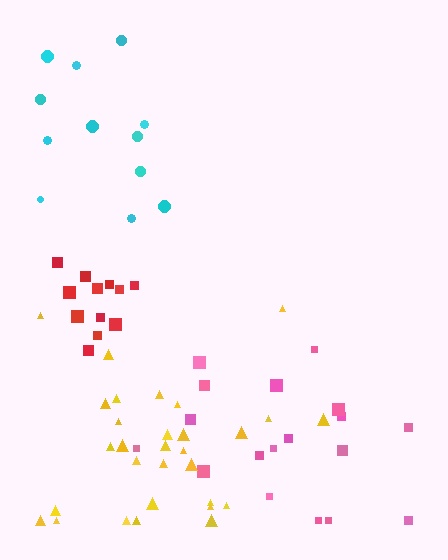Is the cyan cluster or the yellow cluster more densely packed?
Yellow.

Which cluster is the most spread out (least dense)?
Cyan.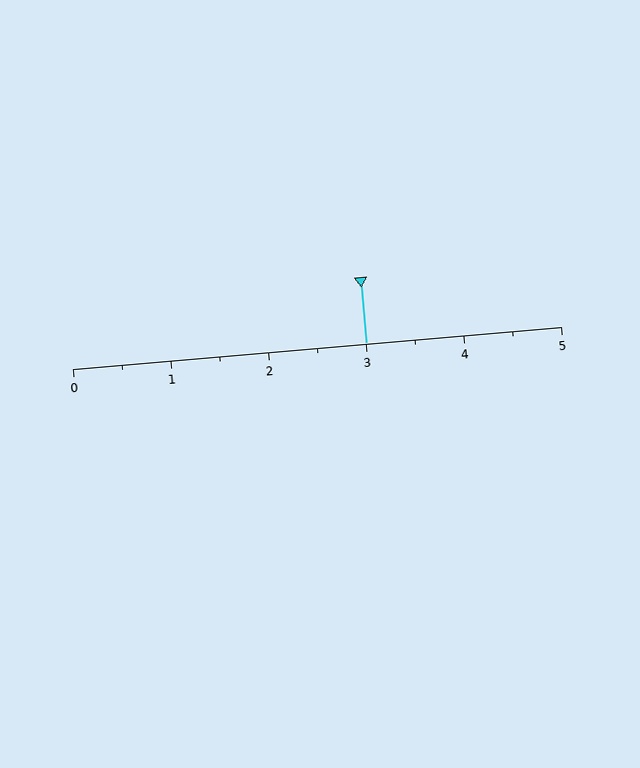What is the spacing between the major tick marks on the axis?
The major ticks are spaced 1 apart.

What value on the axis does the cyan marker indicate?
The marker indicates approximately 3.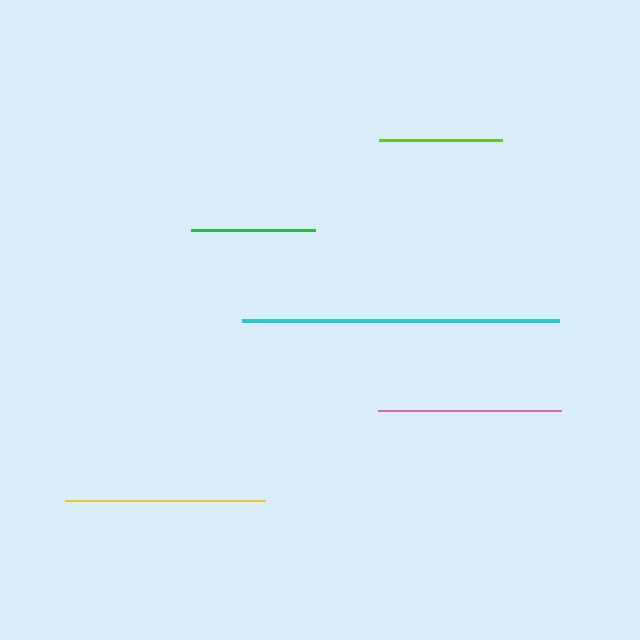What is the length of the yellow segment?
The yellow segment is approximately 200 pixels long.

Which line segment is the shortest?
The lime line is the shortest at approximately 123 pixels.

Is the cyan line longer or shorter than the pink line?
The cyan line is longer than the pink line.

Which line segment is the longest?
The cyan line is the longest at approximately 318 pixels.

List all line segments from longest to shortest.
From longest to shortest: cyan, yellow, pink, green, lime.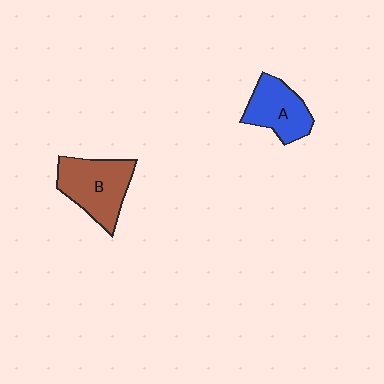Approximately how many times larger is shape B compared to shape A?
Approximately 1.3 times.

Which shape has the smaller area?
Shape A (blue).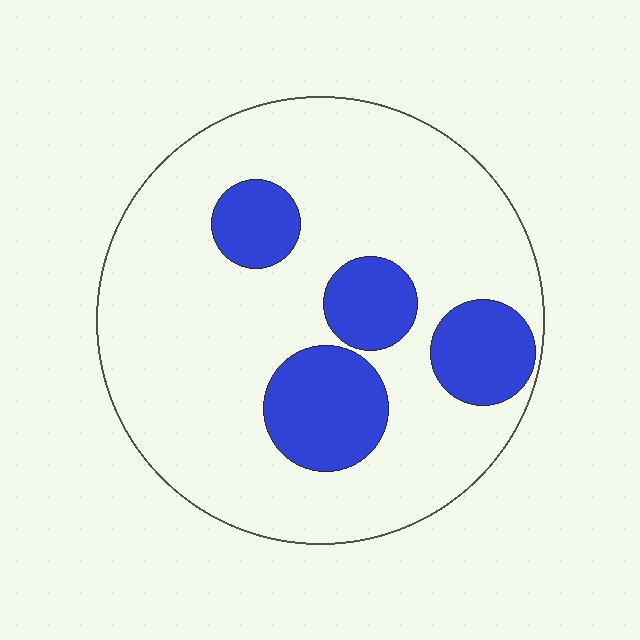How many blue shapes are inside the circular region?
4.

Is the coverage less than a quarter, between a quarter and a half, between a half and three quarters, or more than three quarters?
Less than a quarter.